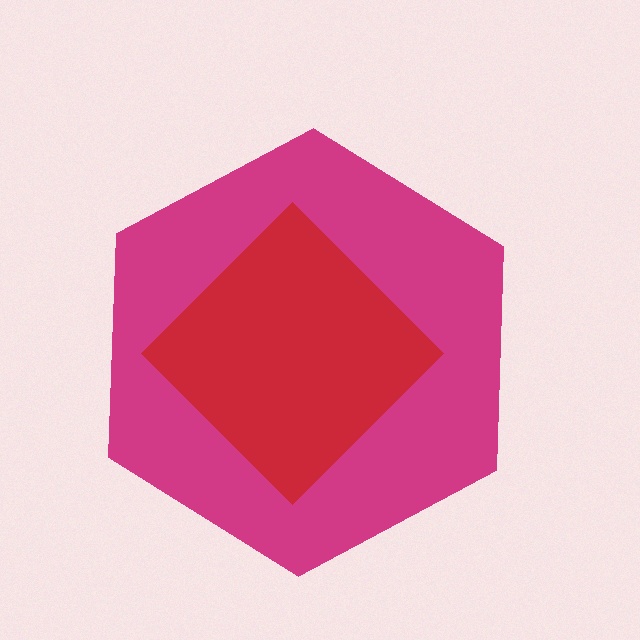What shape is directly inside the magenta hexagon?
The red diamond.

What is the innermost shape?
The red diamond.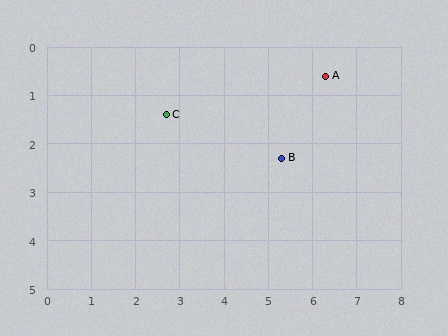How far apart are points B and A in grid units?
Points B and A are about 2.0 grid units apart.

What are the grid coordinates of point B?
Point B is at approximately (5.3, 2.3).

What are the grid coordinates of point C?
Point C is at approximately (2.7, 1.4).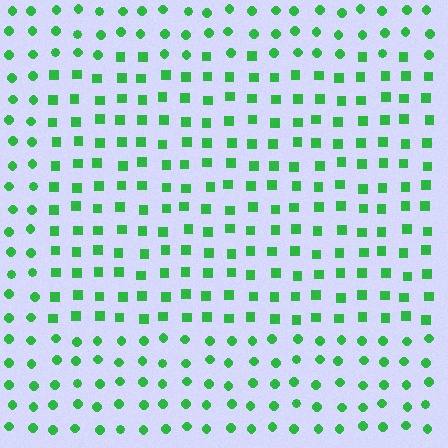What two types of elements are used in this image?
The image uses squares inside the rectangle region and circles outside it.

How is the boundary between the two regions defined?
The boundary is defined by a change in element shape: squares inside vs. circles outside. All elements share the same color and spacing.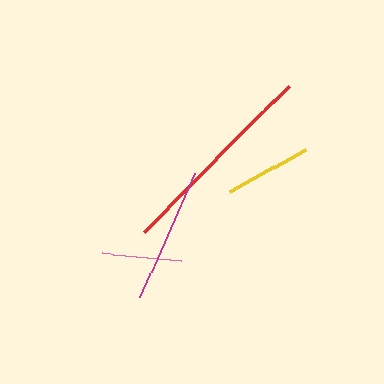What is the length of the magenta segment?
The magenta segment is approximately 135 pixels long.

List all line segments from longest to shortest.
From longest to shortest: red, magenta, yellow, pink.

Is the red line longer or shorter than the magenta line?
The red line is longer than the magenta line.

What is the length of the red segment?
The red segment is approximately 205 pixels long.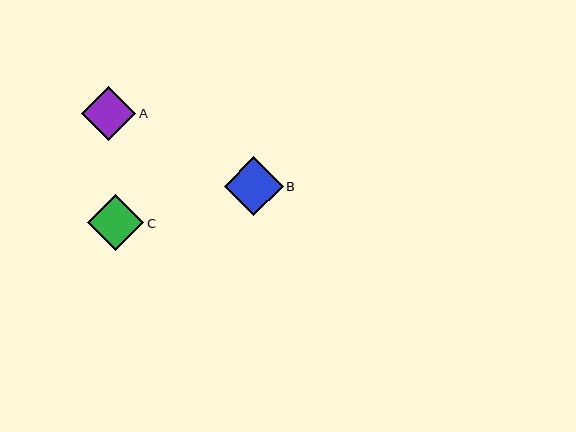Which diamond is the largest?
Diamond B is the largest with a size of approximately 59 pixels.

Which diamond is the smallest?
Diamond A is the smallest with a size of approximately 54 pixels.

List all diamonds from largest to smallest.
From largest to smallest: B, C, A.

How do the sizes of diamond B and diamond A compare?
Diamond B and diamond A are approximately the same size.